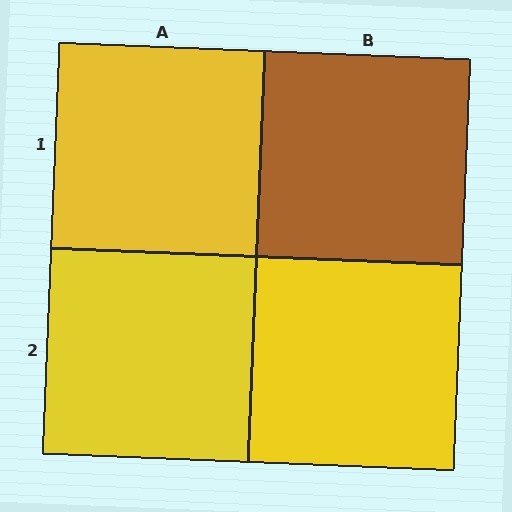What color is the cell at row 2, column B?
Yellow.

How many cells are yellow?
3 cells are yellow.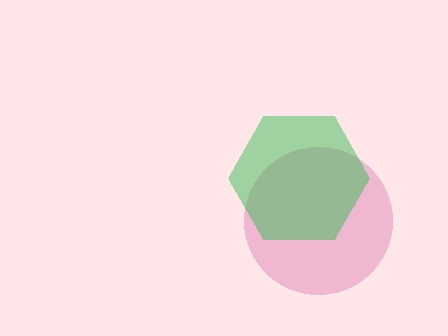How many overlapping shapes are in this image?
There are 2 overlapping shapes in the image.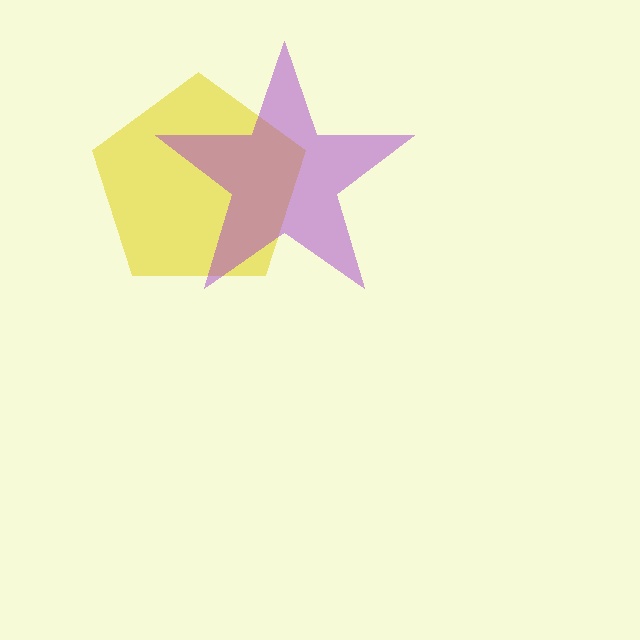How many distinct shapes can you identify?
There are 2 distinct shapes: a yellow pentagon, a purple star.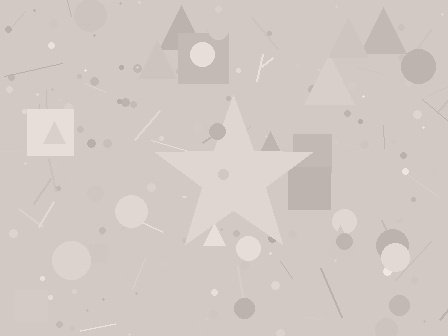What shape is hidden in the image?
A star is hidden in the image.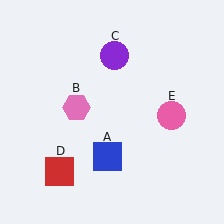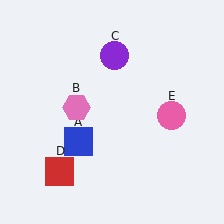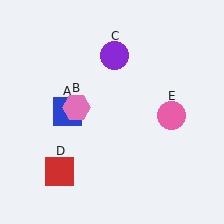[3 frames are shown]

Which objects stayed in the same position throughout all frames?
Pink hexagon (object B) and purple circle (object C) and red square (object D) and pink circle (object E) remained stationary.